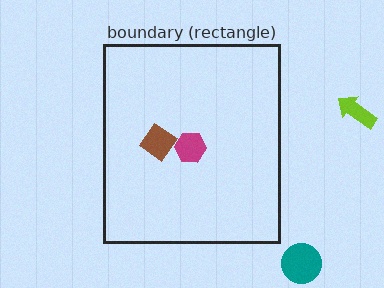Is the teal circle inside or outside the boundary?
Outside.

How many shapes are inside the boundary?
2 inside, 2 outside.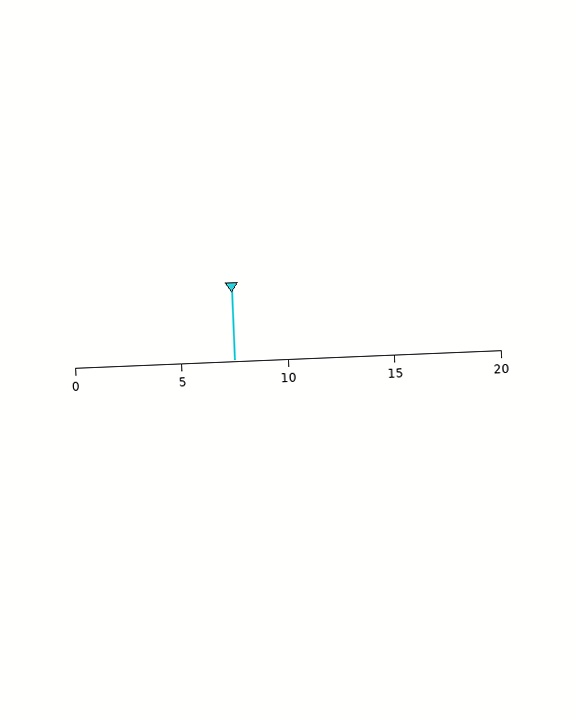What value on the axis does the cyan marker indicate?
The marker indicates approximately 7.5.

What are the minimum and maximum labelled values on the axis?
The axis runs from 0 to 20.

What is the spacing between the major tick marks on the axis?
The major ticks are spaced 5 apart.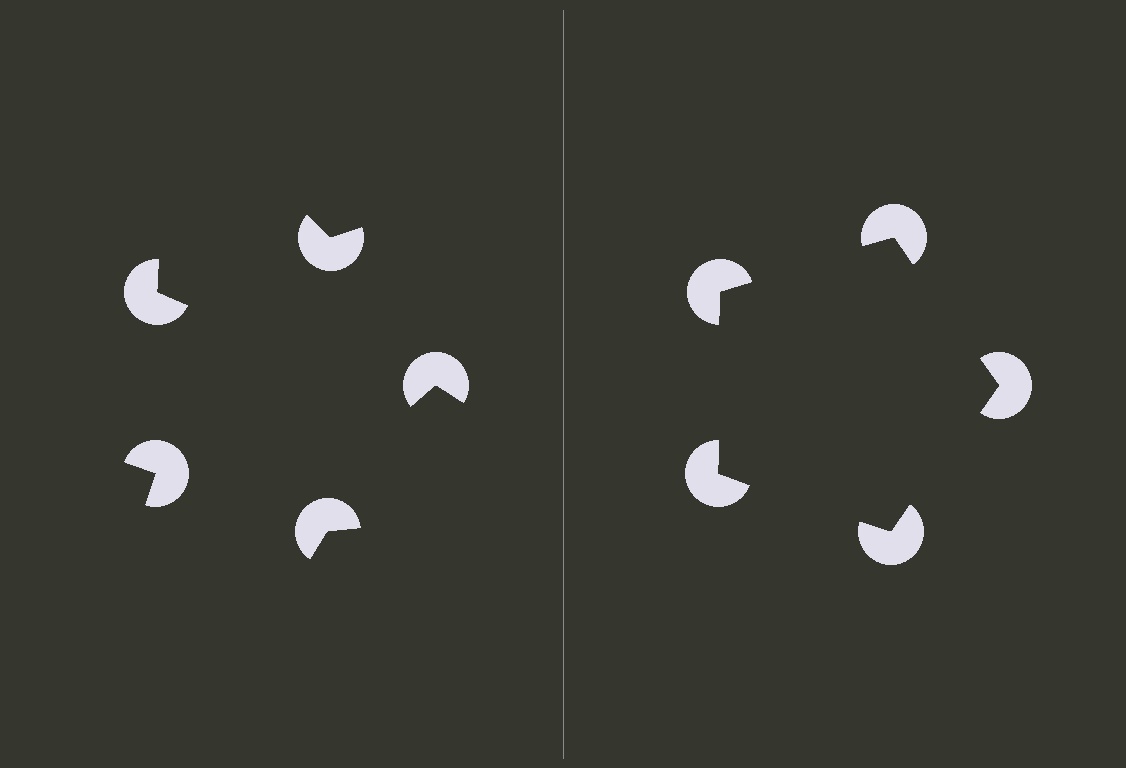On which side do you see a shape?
An illusory pentagon appears on the right side. On the left side the wedge cuts are rotated, so no coherent shape forms.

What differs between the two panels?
The pac-man discs are positioned identically on both sides; only the wedge orientations differ. On the right they align to a pentagon; on the left they are misaligned.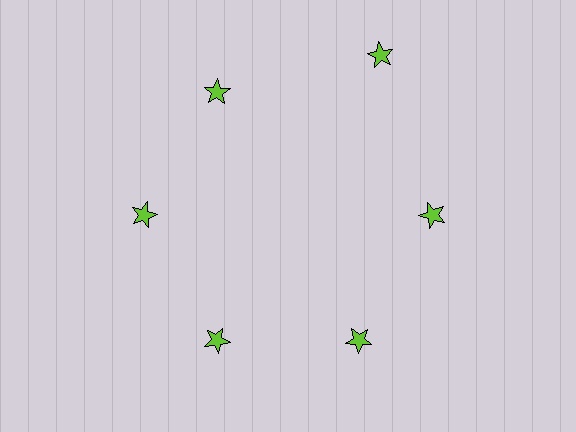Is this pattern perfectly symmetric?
No. The 6 lime stars are arranged in a ring, but one element near the 1 o'clock position is pushed outward from the center, breaking the 6-fold rotational symmetry.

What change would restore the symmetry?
The symmetry would be restored by moving it inward, back onto the ring so that all 6 stars sit at equal angles and equal distance from the center.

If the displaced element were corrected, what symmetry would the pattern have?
It would have 6-fold rotational symmetry — the pattern would map onto itself every 60 degrees.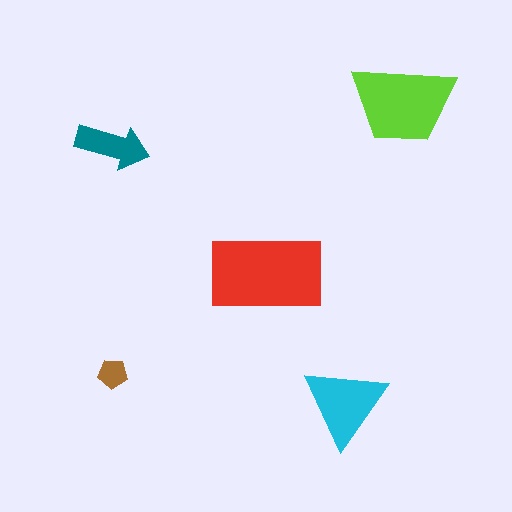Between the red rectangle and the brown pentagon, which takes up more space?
The red rectangle.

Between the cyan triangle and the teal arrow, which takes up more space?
The cyan triangle.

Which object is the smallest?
The brown pentagon.